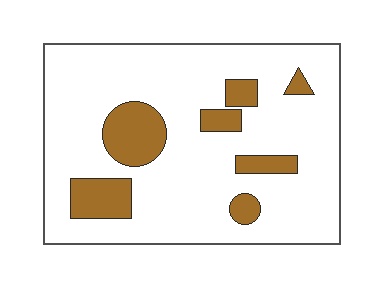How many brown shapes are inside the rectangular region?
7.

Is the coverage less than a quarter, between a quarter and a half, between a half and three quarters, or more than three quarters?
Less than a quarter.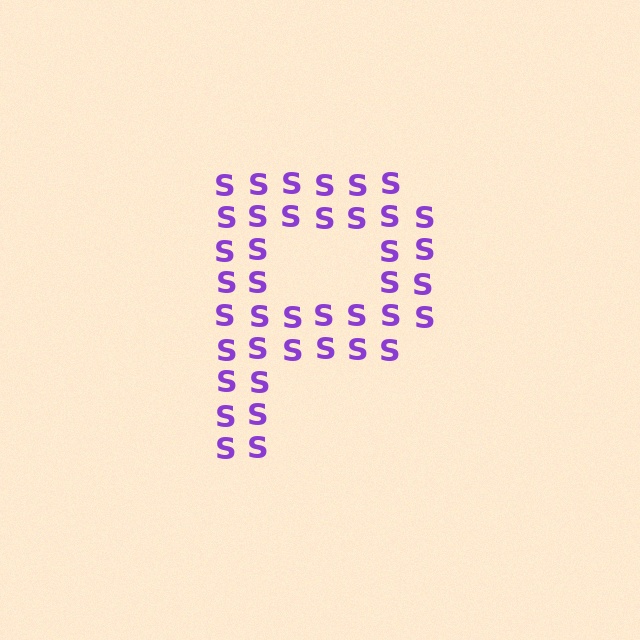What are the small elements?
The small elements are letter S's.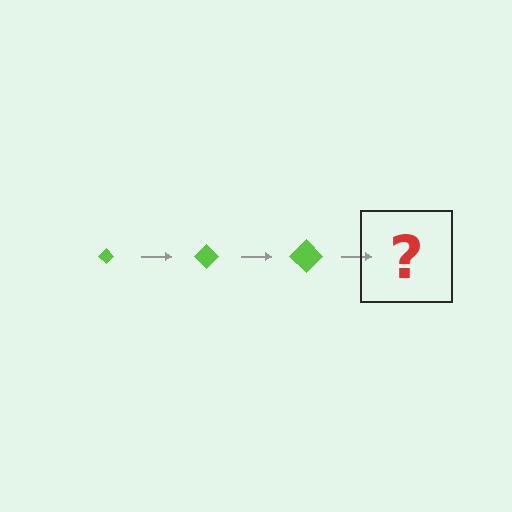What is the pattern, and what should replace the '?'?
The pattern is that the diamond gets progressively larger each step. The '?' should be a lime diamond, larger than the previous one.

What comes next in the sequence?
The next element should be a lime diamond, larger than the previous one.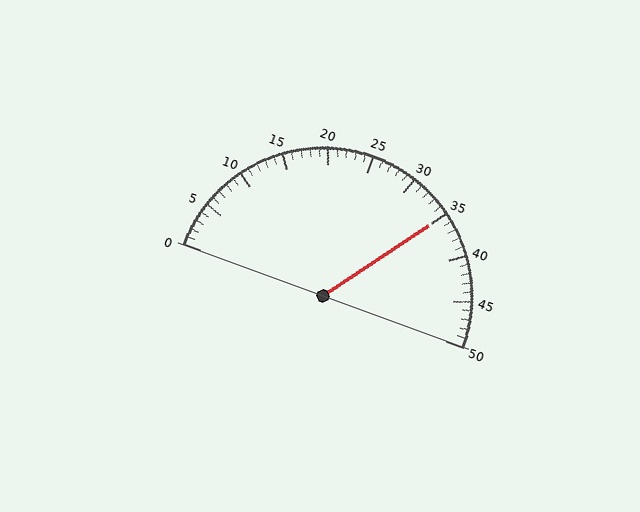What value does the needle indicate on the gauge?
The needle indicates approximately 35.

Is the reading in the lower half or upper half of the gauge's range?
The reading is in the upper half of the range (0 to 50).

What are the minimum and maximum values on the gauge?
The gauge ranges from 0 to 50.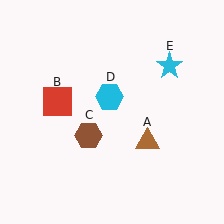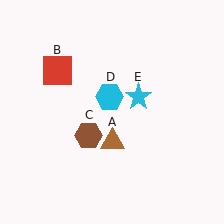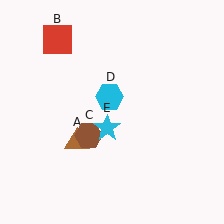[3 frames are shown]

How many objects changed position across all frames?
3 objects changed position: brown triangle (object A), red square (object B), cyan star (object E).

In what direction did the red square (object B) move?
The red square (object B) moved up.